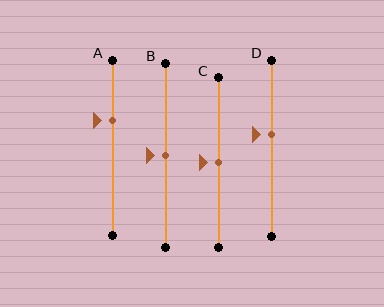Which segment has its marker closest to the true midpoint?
Segment B has its marker closest to the true midpoint.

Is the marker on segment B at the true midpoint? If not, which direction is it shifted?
Yes, the marker on segment B is at the true midpoint.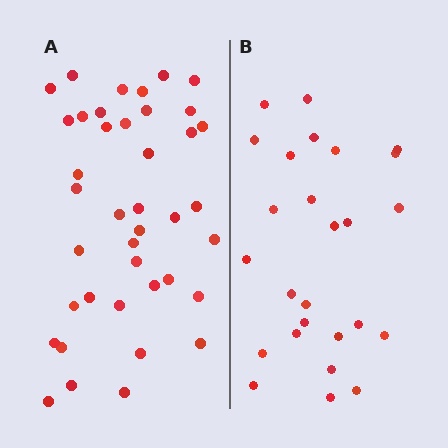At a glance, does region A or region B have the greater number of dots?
Region A (the left region) has more dots.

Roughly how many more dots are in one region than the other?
Region A has approximately 15 more dots than region B.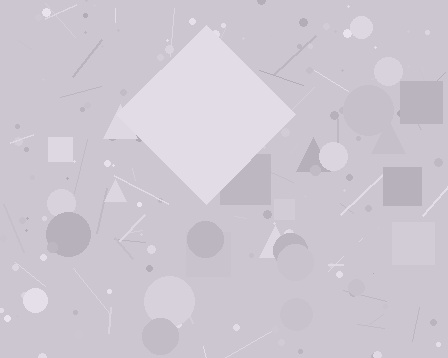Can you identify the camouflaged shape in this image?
The camouflaged shape is a diamond.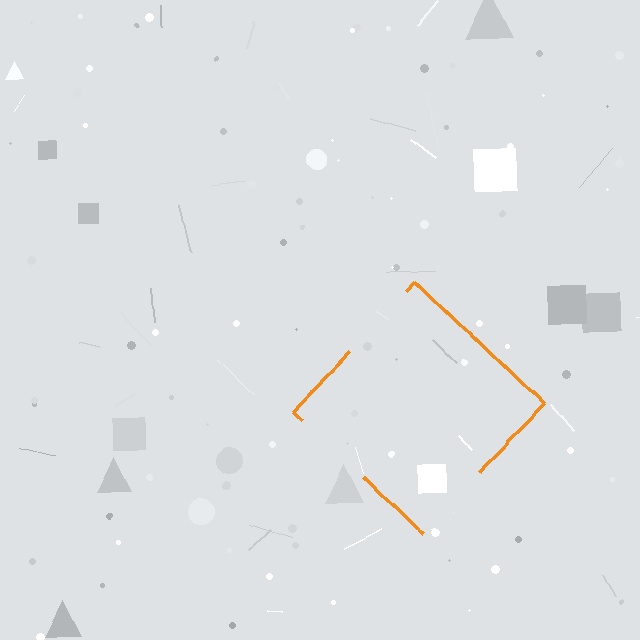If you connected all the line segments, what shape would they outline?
They would outline a diamond.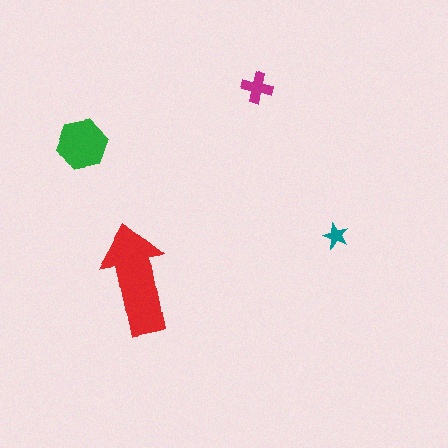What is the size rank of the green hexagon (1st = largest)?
2nd.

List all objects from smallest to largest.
The teal star, the magenta cross, the green hexagon, the red arrow.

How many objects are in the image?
There are 4 objects in the image.